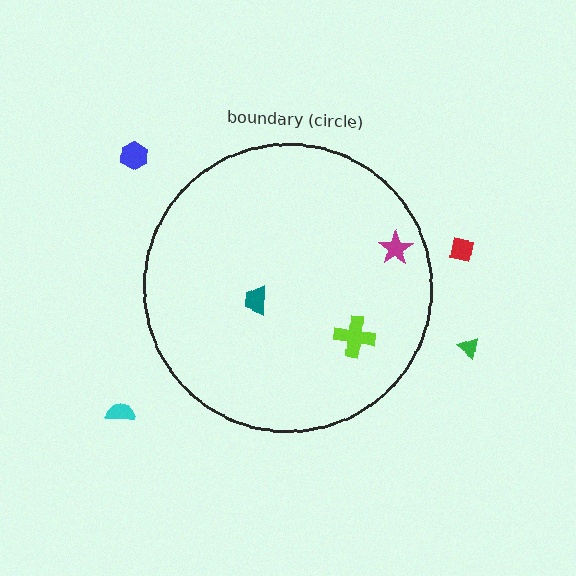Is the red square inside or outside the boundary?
Outside.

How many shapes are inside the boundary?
3 inside, 4 outside.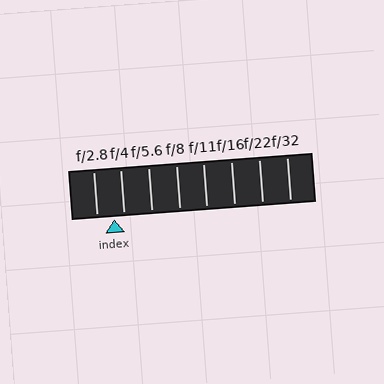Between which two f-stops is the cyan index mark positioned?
The index mark is between f/2.8 and f/4.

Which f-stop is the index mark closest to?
The index mark is closest to f/4.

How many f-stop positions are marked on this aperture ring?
There are 8 f-stop positions marked.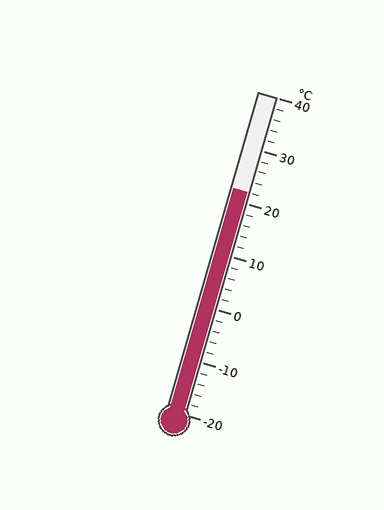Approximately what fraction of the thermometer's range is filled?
The thermometer is filled to approximately 70% of its range.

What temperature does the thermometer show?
The thermometer shows approximately 22°C.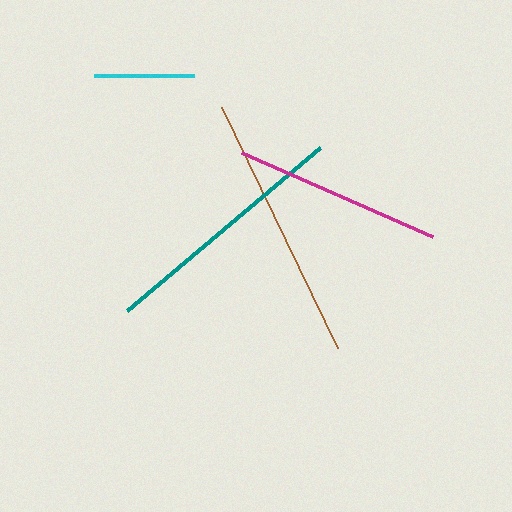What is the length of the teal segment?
The teal segment is approximately 253 pixels long.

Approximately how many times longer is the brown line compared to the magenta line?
The brown line is approximately 1.3 times the length of the magenta line.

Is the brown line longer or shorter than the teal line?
The brown line is longer than the teal line.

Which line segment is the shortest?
The cyan line is the shortest at approximately 100 pixels.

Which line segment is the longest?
The brown line is the longest at approximately 267 pixels.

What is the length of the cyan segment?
The cyan segment is approximately 100 pixels long.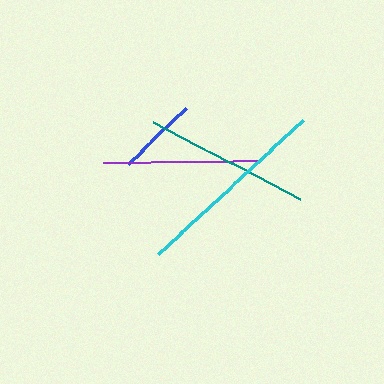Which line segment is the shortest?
The blue line is the shortest at approximately 81 pixels.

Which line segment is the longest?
The cyan line is the longest at approximately 198 pixels.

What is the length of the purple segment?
The purple segment is approximately 156 pixels long.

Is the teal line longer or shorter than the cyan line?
The cyan line is longer than the teal line.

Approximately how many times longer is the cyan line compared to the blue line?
The cyan line is approximately 2.4 times the length of the blue line.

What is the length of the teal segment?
The teal segment is approximately 165 pixels long.